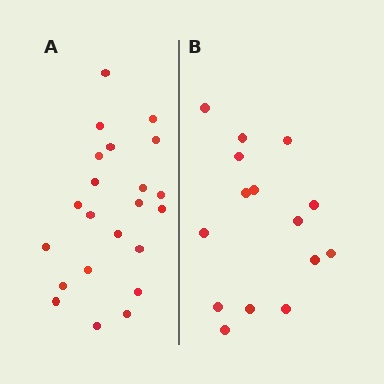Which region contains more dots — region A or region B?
Region A (the left region) has more dots.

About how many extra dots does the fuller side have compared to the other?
Region A has roughly 8 or so more dots than region B.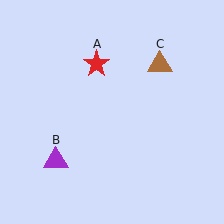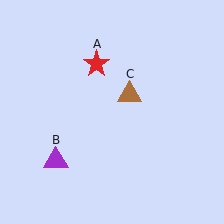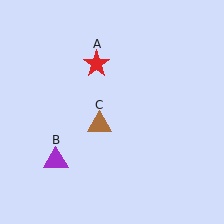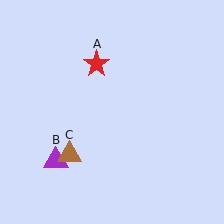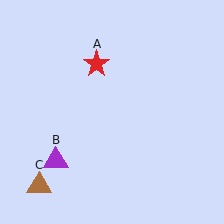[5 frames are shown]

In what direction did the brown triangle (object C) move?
The brown triangle (object C) moved down and to the left.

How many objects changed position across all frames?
1 object changed position: brown triangle (object C).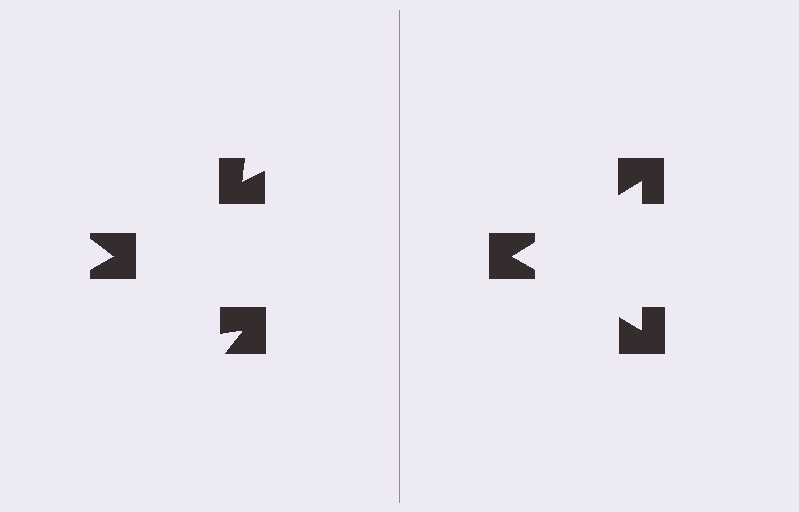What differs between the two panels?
The notched squares are positioned identically on both sides; only the wedge orientations differ. On the right they align to a triangle; on the left they are misaligned.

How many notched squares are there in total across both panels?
6 — 3 on each side.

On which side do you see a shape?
An illusory triangle appears on the right side. On the left side the wedge cuts are rotated, so no coherent shape forms.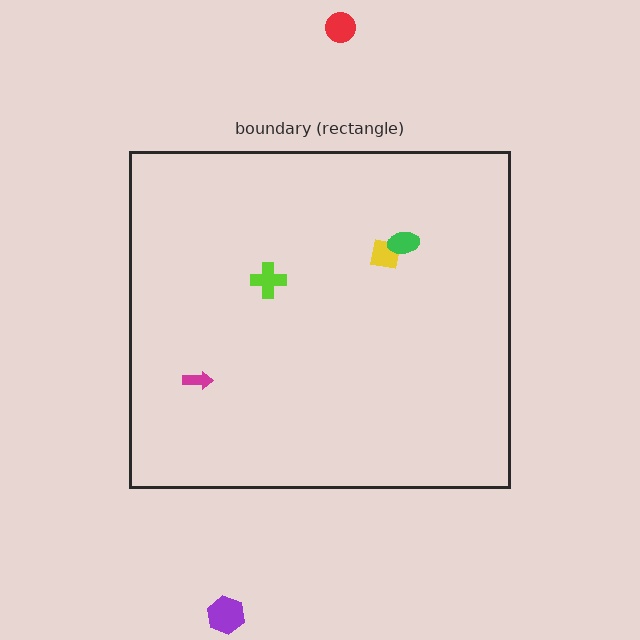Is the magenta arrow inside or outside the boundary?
Inside.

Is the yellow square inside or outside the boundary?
Inside.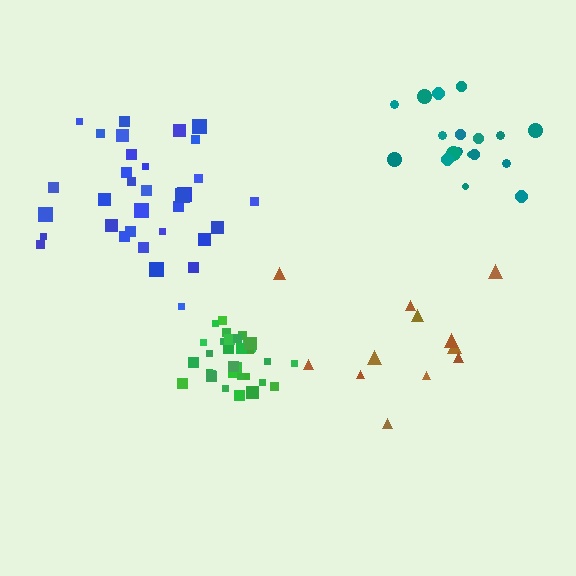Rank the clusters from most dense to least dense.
green, teal, blue, brown.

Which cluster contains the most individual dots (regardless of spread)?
Green (34).